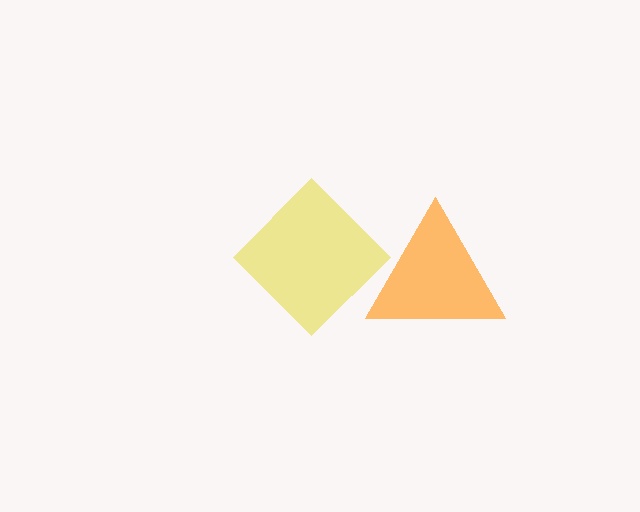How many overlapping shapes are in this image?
There are 2 overlapping shapes in the image.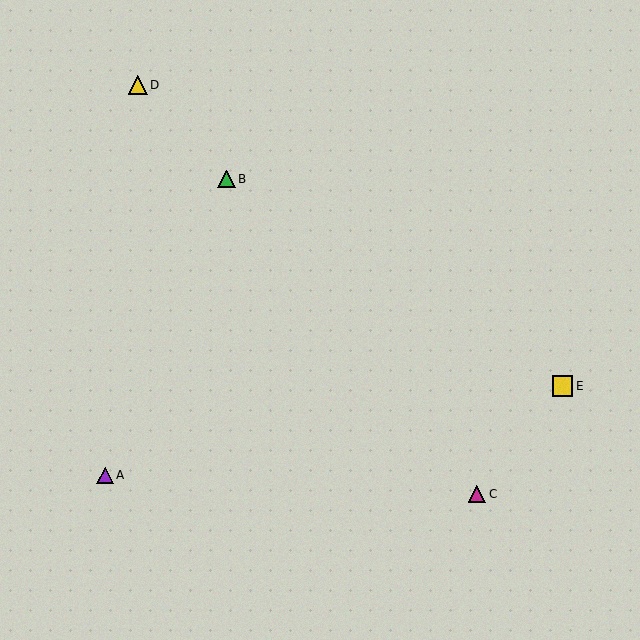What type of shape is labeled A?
Shape A is a purple triangle.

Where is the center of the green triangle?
The center of the green triangle is at (226, 179).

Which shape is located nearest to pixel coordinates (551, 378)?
The yellow square (labeled E) at (562, 386) is nearest to that location.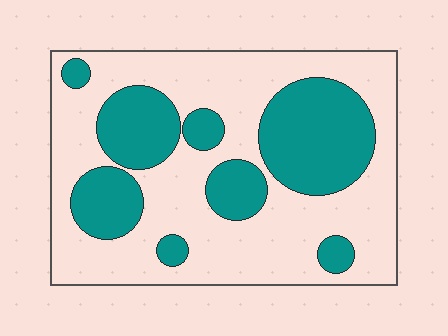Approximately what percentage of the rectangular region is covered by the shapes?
Approximately 35%.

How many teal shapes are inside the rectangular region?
8.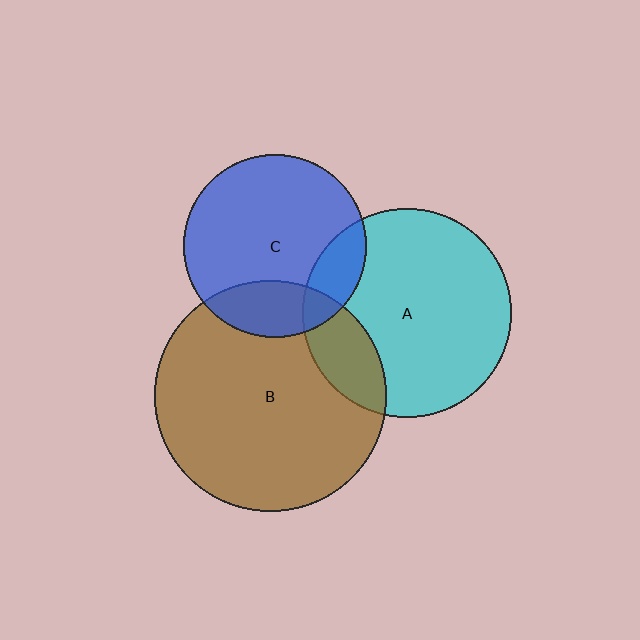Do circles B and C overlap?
Yes.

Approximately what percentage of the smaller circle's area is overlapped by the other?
Approximately 20%.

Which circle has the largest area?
Circle B (brown).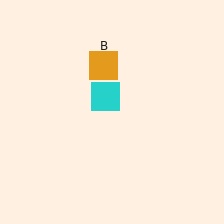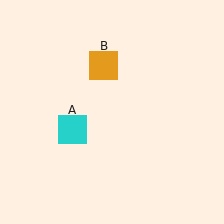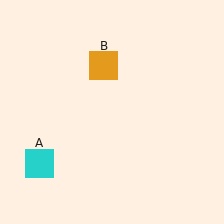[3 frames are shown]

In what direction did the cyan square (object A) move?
The cyan square (object A) moved down and to the left.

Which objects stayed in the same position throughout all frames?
Orange square (object B) remained stationary.